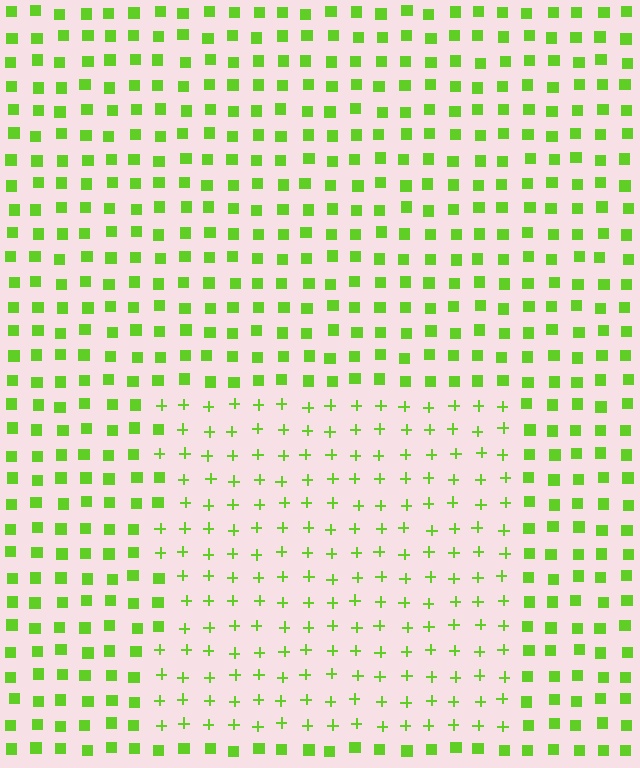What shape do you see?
I see a rectangle.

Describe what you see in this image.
The image is filled with small lime elements arranged in a uniform grid. A rectangle-shaped region contains plus signs, while the surrounding area contains squares. The boundary is defined purely by the change in element shape.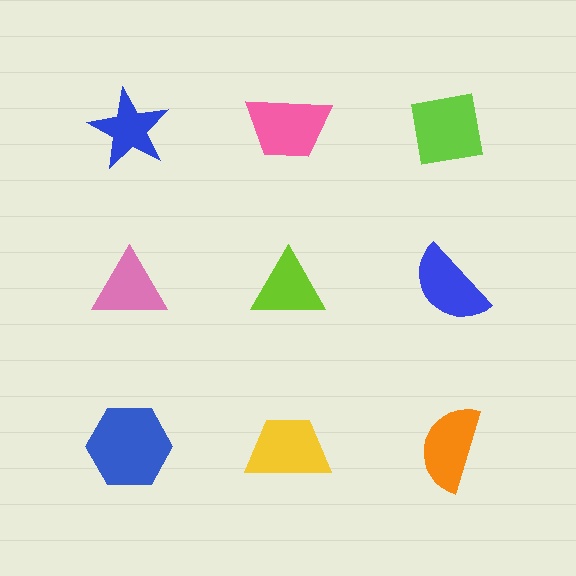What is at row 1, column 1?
A blue star.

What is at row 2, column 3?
A blue semicircle.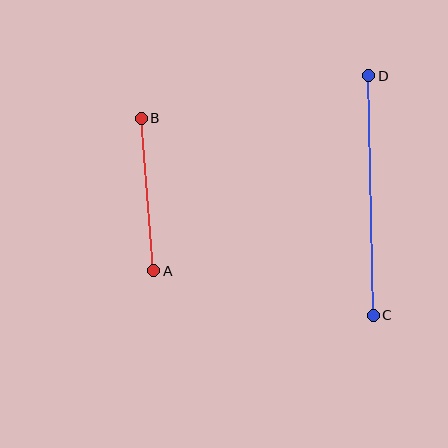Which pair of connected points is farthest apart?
Points C and D are farthest apart.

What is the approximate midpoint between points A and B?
The midpoint is at approximately (148, 195) pixels.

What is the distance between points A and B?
The distance is approximately 153 pixels.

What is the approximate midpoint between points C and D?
The midpoint is at approximately (371, 196) pixels.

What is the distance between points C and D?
The distance is approximately 240 pixels.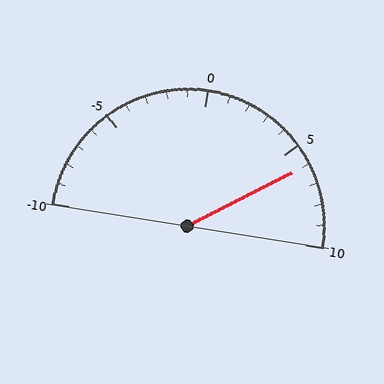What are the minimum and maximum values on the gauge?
The gauge ranges from -10 to 10.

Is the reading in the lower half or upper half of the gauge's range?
The reading is in the upper half of the range (-10 to 10).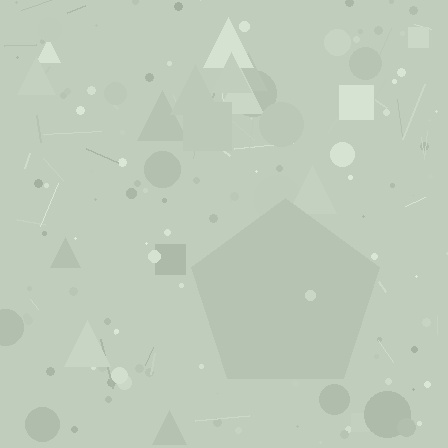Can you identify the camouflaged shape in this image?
The camouflaged shape is a pentagon.